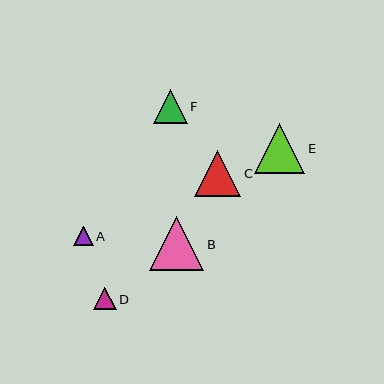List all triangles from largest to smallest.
From largest to smallest: B, E, C, F, D, A.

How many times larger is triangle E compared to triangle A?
Triangle E is approximately 2.5 times the size of triangle A.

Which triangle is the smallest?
Triangle A is the smallest with a size of approximately 20 pixels.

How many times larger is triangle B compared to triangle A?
Triangle B is approximately 2.8 times the size of triangle A.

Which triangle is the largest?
Triangle B is the largest with a size of approximately 55 pixels.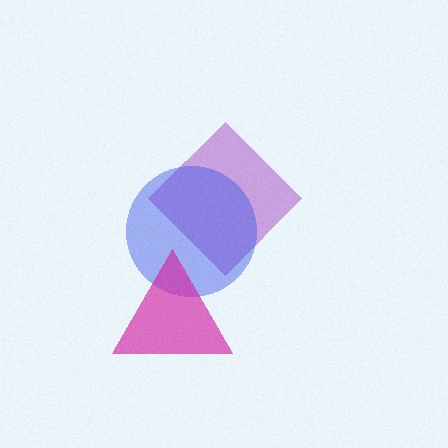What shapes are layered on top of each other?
The layered shapes are: a purple diamond, a blue circle, a magenta triangle.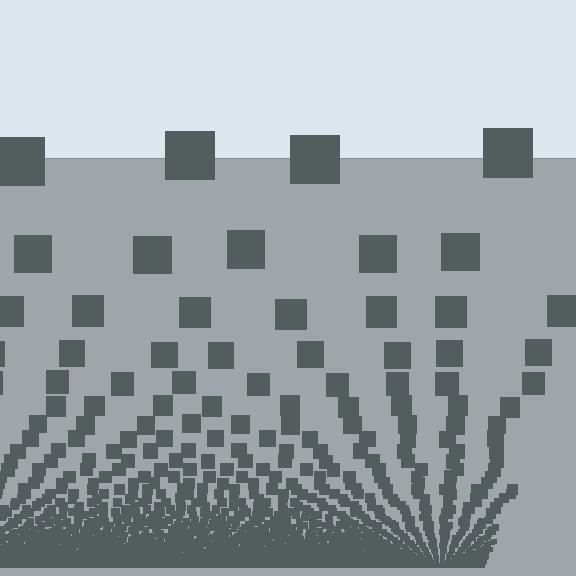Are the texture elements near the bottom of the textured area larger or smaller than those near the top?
Smaller. The gradient is inverted — elements near the bottom are smaller and denser.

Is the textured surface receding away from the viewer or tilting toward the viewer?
The surface appears to tilt toward the viewer. Texture elements get larger and sparser toward the top.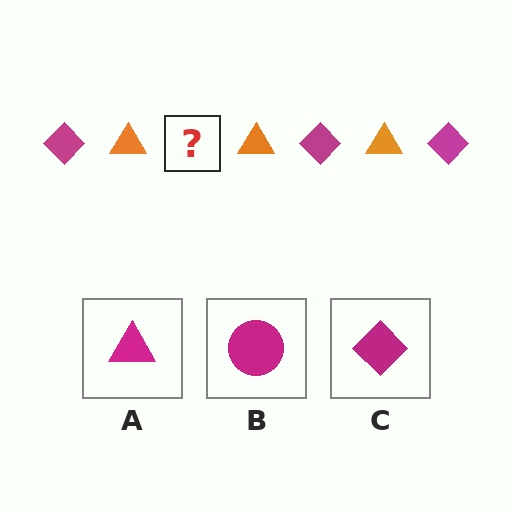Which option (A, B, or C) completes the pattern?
C.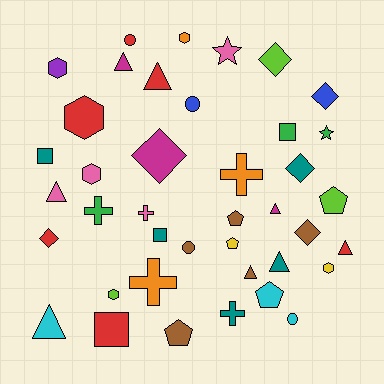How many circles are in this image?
There are 4 circles.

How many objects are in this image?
There are 40 objects.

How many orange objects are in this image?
There are 3 orange objects.